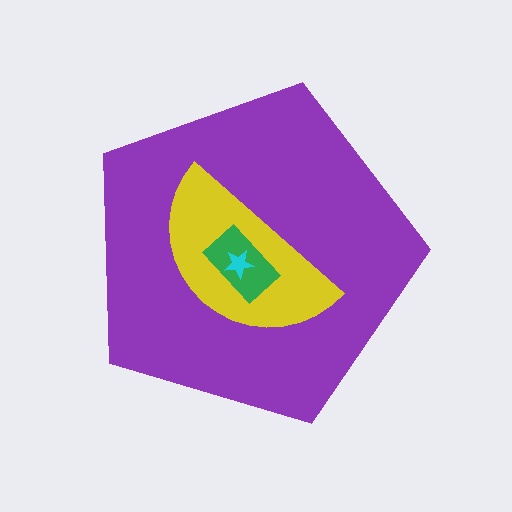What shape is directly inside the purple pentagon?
The yellow semicircle.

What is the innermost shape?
The cyan star.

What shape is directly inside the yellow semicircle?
The green rectangle.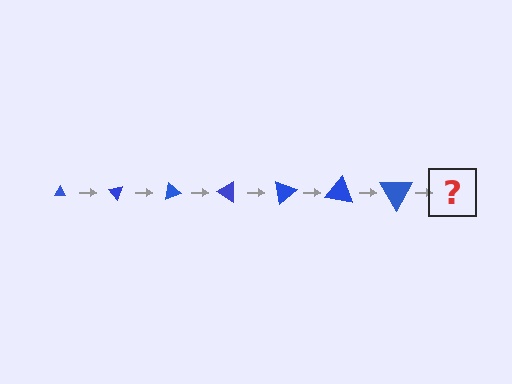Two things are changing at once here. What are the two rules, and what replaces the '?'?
The two rules are that the triangle grows larger each step and it rotates 50 degrees each step. The '?' should be a triangle, larger than the previous one and rotated 350 degrees from the start.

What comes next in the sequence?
The next element should be a triangle, larger than the previous one and rotated 350 degrees from the start.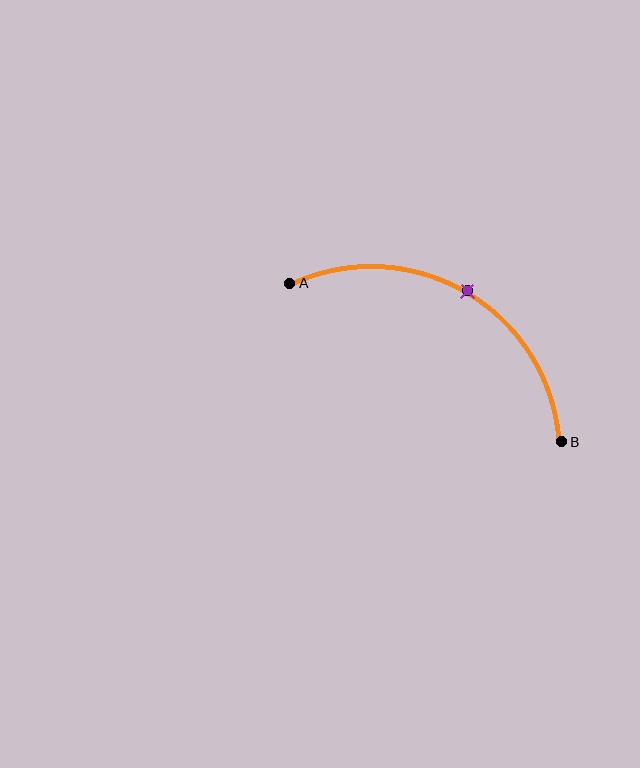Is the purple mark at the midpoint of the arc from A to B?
Yes. The purple mark lies on the arc at equal arc-length from both A and B — it is the arc midpoint.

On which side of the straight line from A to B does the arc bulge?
The arc bulges above the straight line connecting A and B.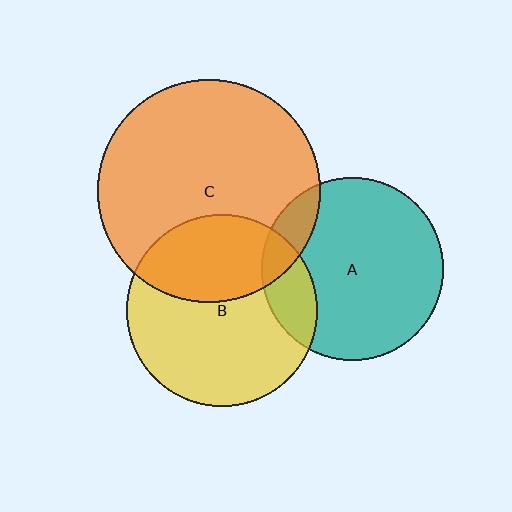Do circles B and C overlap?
Yes.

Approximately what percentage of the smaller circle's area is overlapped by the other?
Approximately 35%.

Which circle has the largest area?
Circle C (orange).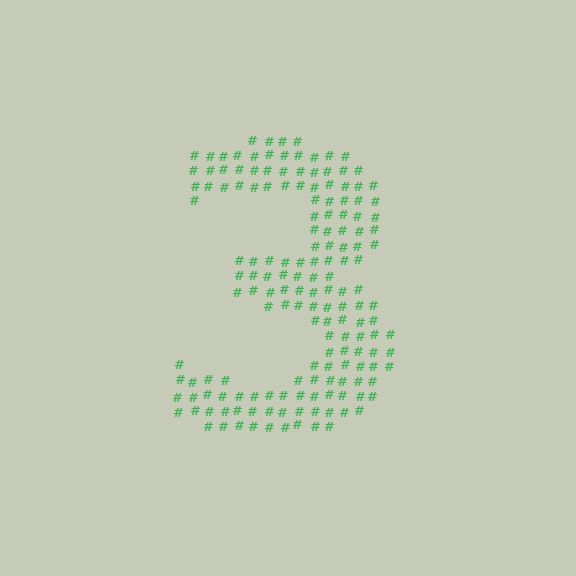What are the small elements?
The small elements are hash symbols.